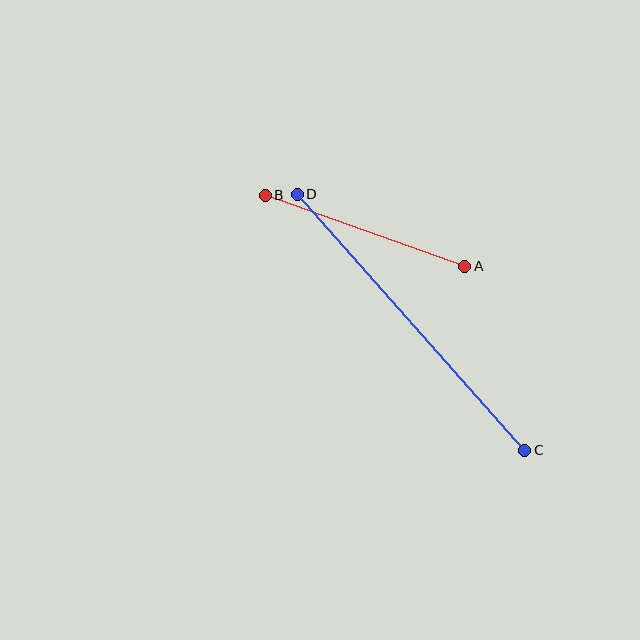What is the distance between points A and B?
The distance is approximately 211 pixels.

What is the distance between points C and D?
The distance is approximately 342 pixels.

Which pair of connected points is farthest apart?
Points C and D are farthest apart.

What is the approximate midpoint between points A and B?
The midpoint is at approximately (365, 231) pixels.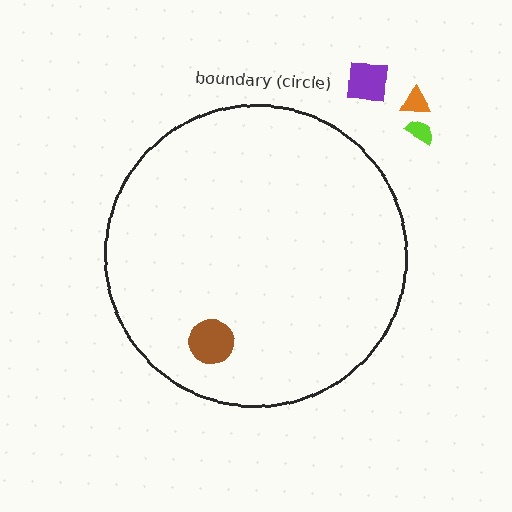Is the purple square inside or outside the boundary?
Outside.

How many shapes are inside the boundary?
1 inside, 3 outside.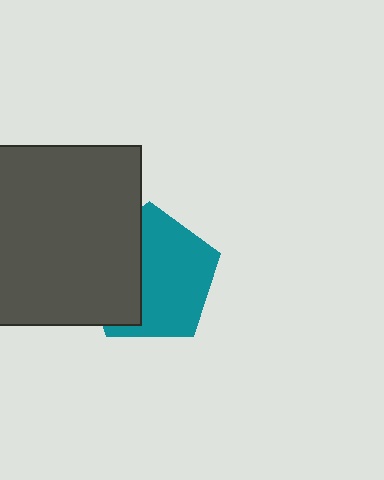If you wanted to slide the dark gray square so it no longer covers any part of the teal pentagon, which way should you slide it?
Slide it left — that is the most direct way to separate the two shapes.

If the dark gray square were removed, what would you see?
You would see the complete teal pentagon.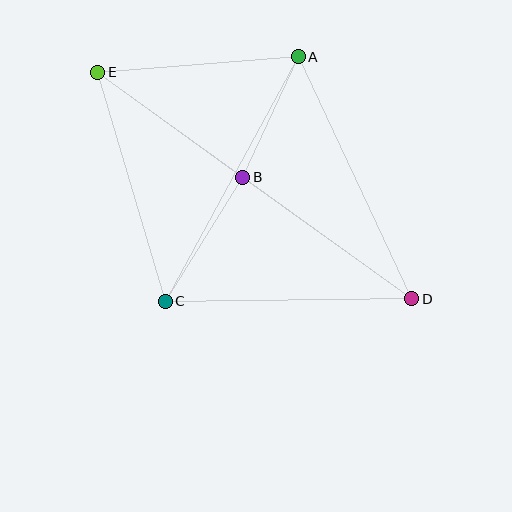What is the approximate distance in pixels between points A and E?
The distance between A and E is approximately 201 pixels.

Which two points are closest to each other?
Points A and B are closest to each other.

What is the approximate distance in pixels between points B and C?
The distance between B and C is approximately 146 pixels.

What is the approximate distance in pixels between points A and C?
The distance between A and C is approximately 279 pixels.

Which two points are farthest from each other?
Points D and E are farthest from each other.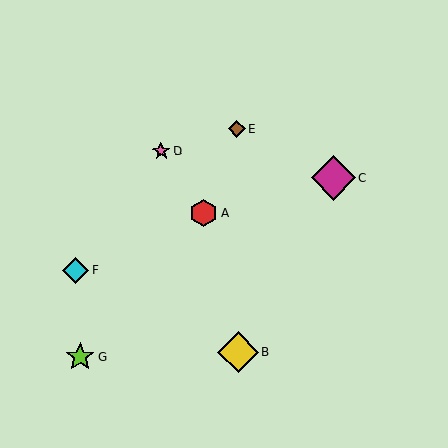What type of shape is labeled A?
Shape A is a red hexagon.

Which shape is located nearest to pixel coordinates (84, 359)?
The lime star (labeled G) at (80, 357) is nearest to that location.